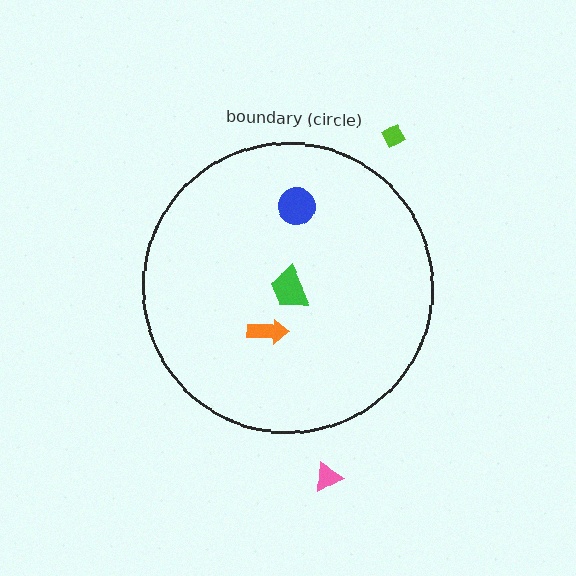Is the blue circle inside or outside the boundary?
Inside.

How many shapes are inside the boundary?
3 inside, 2 outside.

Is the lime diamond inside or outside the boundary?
Outside.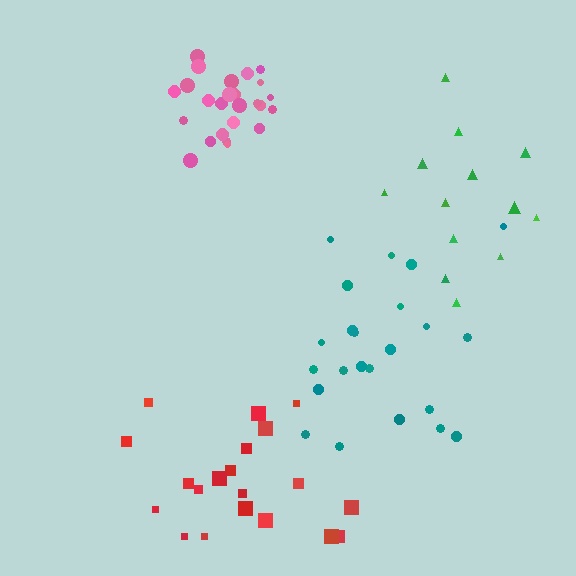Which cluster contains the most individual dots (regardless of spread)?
Pink (25).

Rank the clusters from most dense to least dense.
pink, teal, red, green.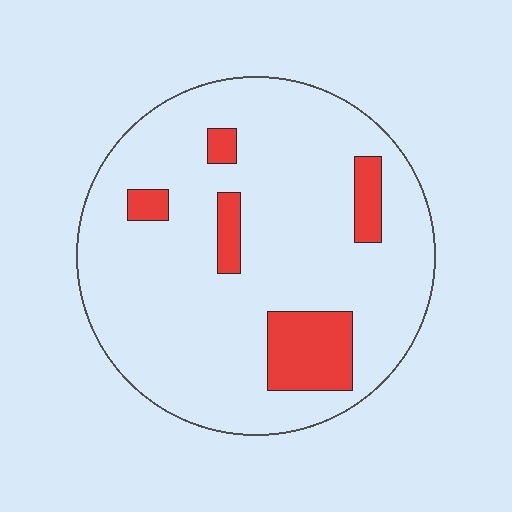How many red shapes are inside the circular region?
5.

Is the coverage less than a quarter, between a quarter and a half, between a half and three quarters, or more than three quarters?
Less than a quarter.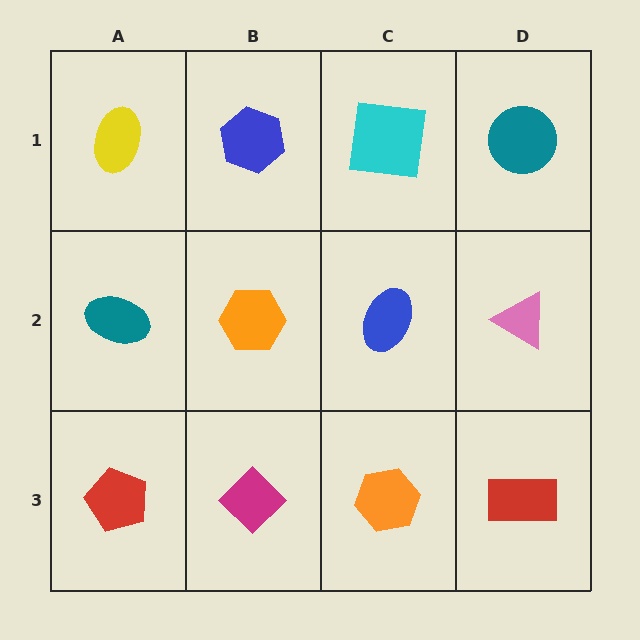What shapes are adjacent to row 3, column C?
A blue ellipse (row 2, column C), a magenta diamond (row 3, column B), a red rectangle (row 3, column D).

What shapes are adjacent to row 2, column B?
A blue hexagon (row 1, column B), a magenta diamond (row 3, column B), a teal ellipse (row 2, column A), a blue ellipse (row 2, column C).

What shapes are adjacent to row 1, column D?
A pink triangle (row 2, column D), a cyan square (row 1, column C).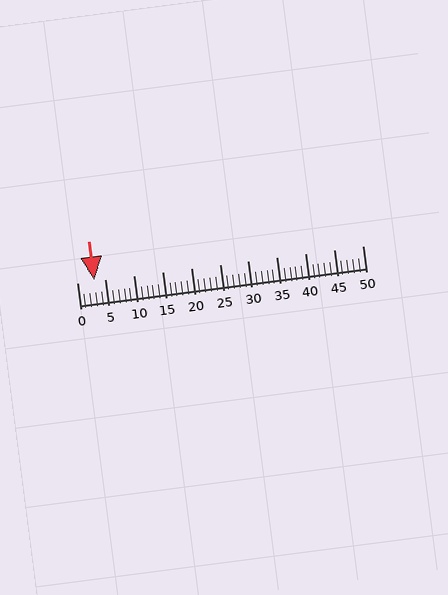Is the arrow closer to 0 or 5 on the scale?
The arrow is closer to 5.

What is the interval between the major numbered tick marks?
The major tick marks are spaced 5 units apart.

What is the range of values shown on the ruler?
The ruler shows values from 0 to 50.